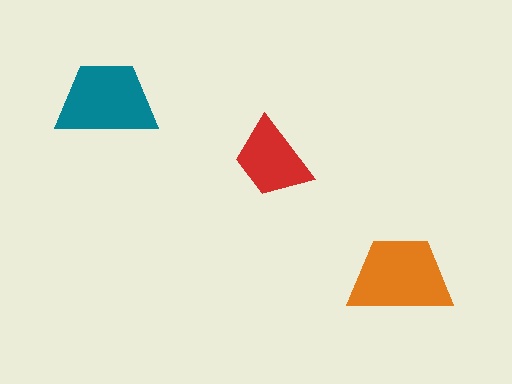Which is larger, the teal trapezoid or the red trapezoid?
The teal one.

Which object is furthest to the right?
The orange trapezoid is rightmost.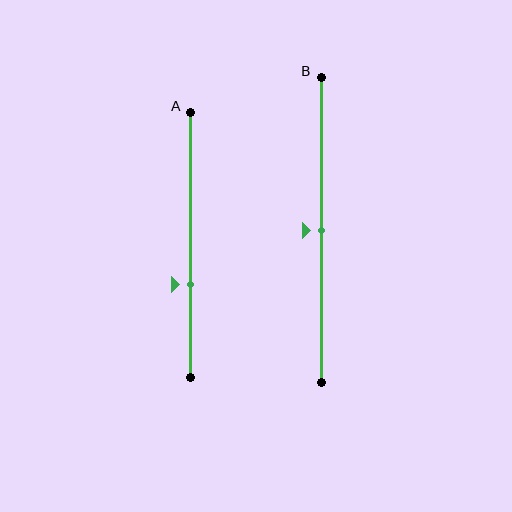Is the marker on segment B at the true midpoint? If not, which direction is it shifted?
Yes, the marker on segment B is at the true midpoint.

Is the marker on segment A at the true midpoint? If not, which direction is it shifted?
No, the marker on segment A is shifted downward by about 15% of the segment length.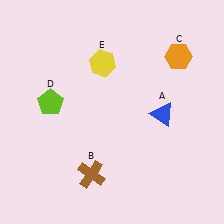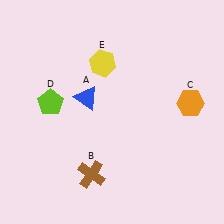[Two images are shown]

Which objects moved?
The objects that moved are: the blue triangle (A), the orange hexagon (C).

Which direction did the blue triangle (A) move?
The blue triangle (A) moved left.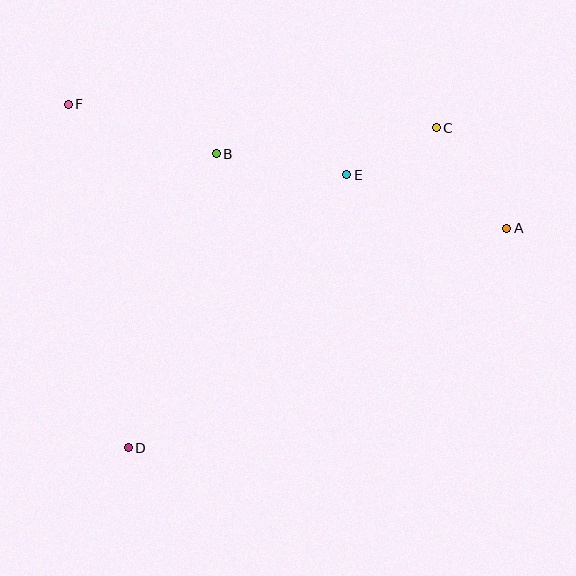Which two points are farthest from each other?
Points A and F are farthest from each other.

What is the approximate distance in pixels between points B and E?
The distance between B and E is approximately 132 pixels.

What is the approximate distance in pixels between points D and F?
The distance between D and F is approximately 349 pixels.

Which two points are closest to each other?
Points C and E are closest to each other.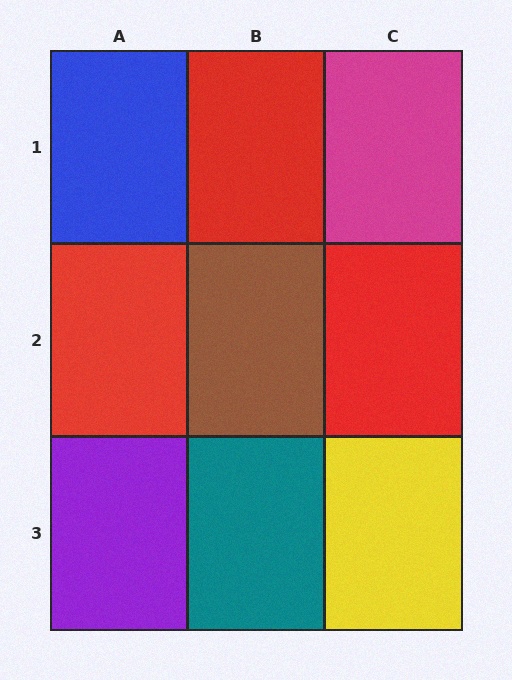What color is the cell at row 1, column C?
Magenta.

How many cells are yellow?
1 cell is yellow.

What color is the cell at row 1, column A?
Blue.